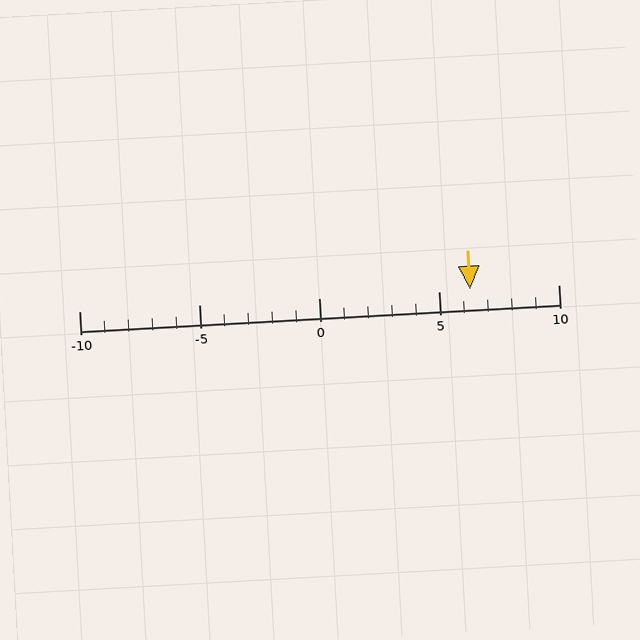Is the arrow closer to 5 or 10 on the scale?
The arrow is closer to 5.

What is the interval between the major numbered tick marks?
The major tick marks are spaced 5 units apart.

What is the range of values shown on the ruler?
The ruler shows values from -10 to 10.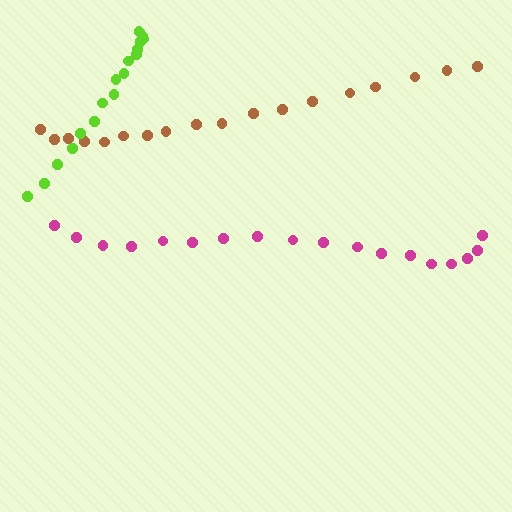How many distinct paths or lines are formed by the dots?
There are 3 distinct paths.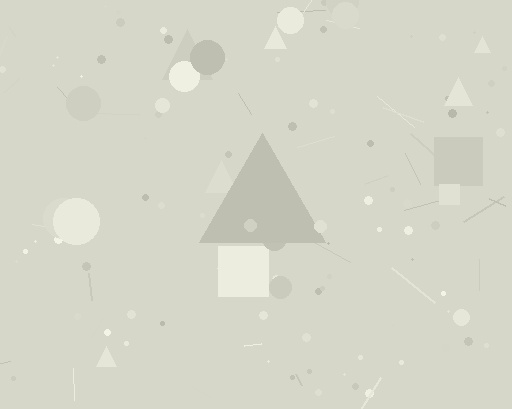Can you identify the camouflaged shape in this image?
The camouflaged shape is a triangle.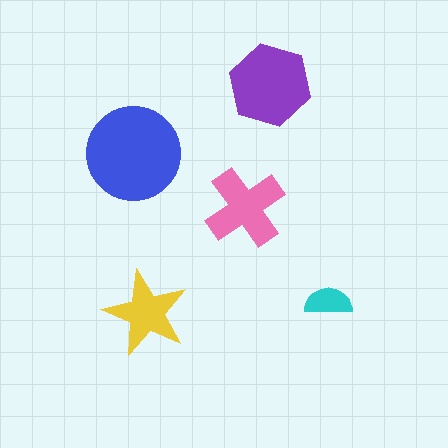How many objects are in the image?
There are 5 objects in the image.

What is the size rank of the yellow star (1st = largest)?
4th.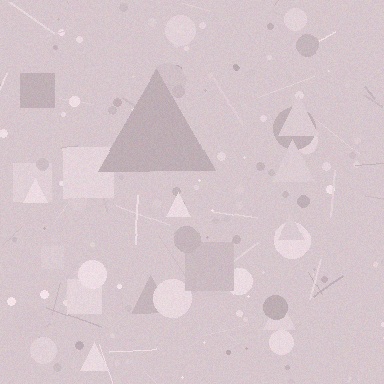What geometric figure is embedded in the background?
A triangle is embedded in the background.